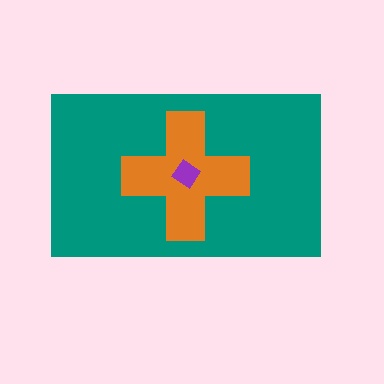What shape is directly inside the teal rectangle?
The orange cross.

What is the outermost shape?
The teal rectangle.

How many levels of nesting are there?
3.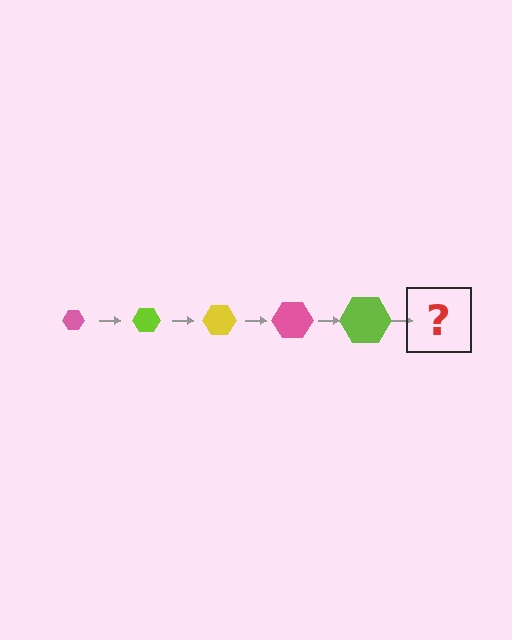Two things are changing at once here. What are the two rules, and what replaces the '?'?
The two rules are that the hexagon grows larger each step and the color cycles through pink, lime, and yellow. The '?' should be a yellow hexagon, larger than the previous one.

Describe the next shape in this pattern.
It should be a yellow hexagon, larger than the previous one.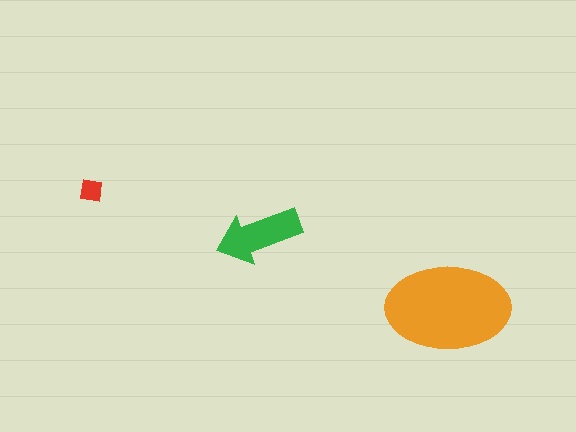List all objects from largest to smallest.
The orange ellipse, the green arrow, the red square.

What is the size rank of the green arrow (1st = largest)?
2nd.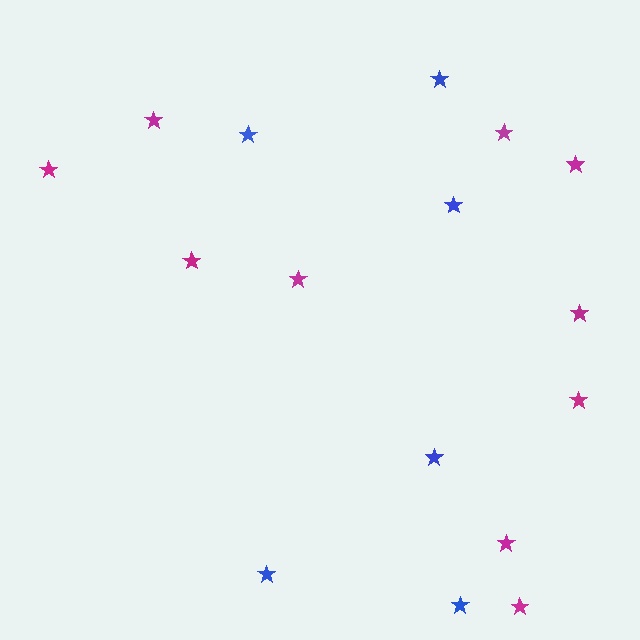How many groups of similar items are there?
There are 2 groups: one group of magenta stars (10) and one group of blue stars (6).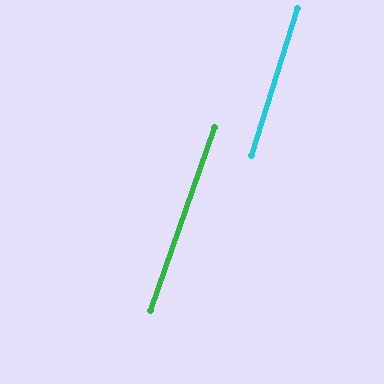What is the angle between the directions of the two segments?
Approximately 2 degrees.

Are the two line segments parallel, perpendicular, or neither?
Parallel — their directions differ by only 1.8°.